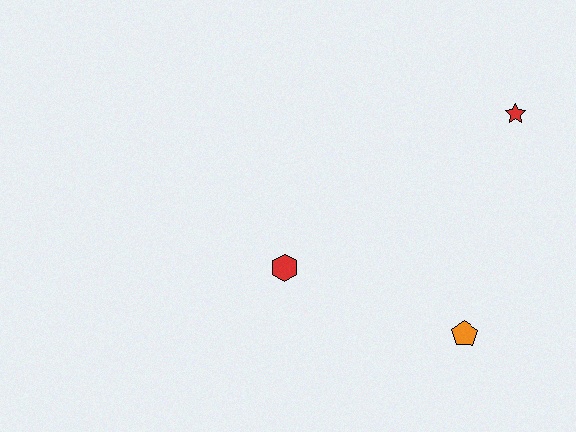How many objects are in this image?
There are 3 objects.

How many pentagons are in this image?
There is 1 pentagon.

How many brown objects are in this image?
There are no brown objects.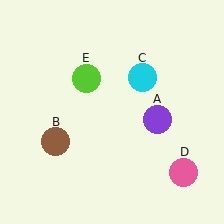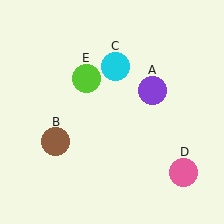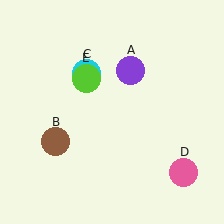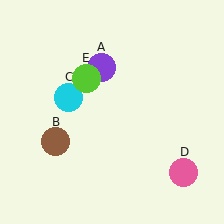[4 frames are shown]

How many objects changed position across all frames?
2 objects changed position: purple circle (object A), cyan circle (object C).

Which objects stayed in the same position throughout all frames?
Brown circle (object B) and pink circle (object D) and lime circle (object E) remained stationary.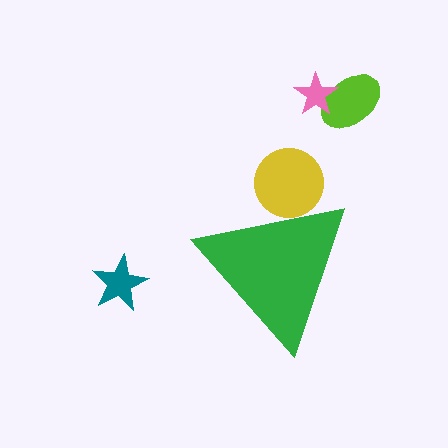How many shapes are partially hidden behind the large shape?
1 shape is partially hidden.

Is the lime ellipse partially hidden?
No, the lime ellipse is fully visible.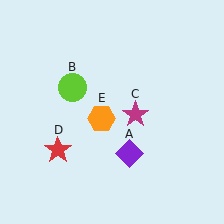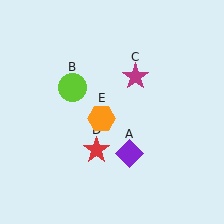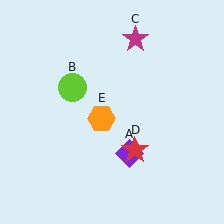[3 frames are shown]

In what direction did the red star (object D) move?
The red star (object D) moved right.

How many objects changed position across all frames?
2 objects changed position: magenta star (object C), red star (object D).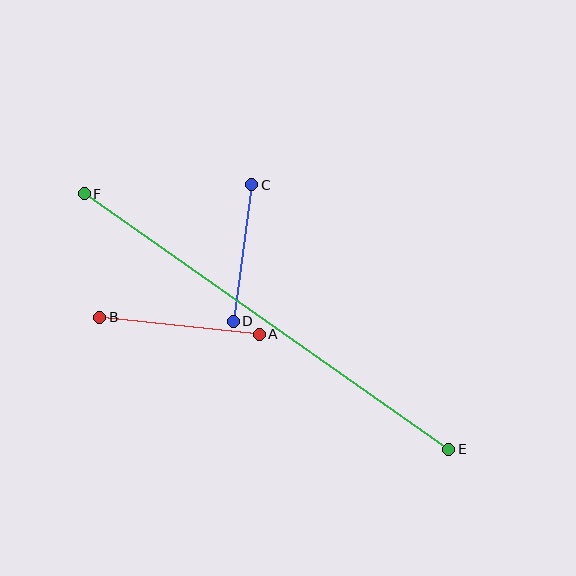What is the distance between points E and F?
The distance is approximately 445 pixels.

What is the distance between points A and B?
The distance is approximately 161 pixels.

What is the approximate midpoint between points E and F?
The midpoint is at approximately (267, 322) pixels.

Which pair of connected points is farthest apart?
Points E and F are farthest apart.